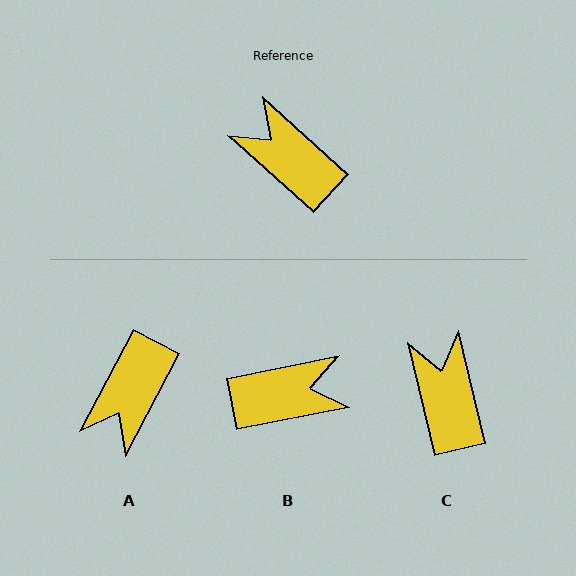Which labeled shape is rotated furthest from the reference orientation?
B, about 127 degrees away.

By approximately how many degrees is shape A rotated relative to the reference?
Approximately 104 degrees counter-clockwise.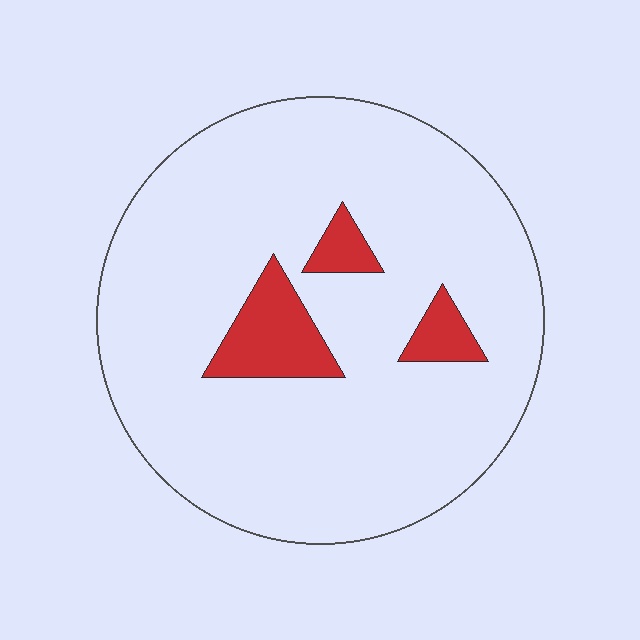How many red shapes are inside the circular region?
3.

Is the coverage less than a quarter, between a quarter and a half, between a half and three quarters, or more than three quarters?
Less than a quarter.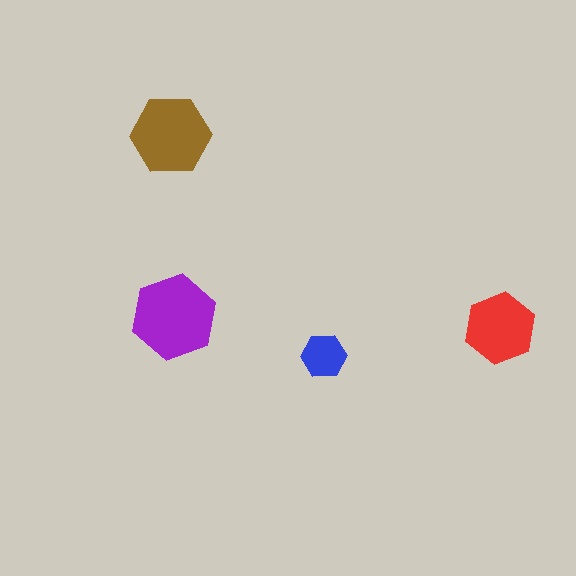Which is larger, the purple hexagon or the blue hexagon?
The purple one.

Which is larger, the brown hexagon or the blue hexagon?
The brown one.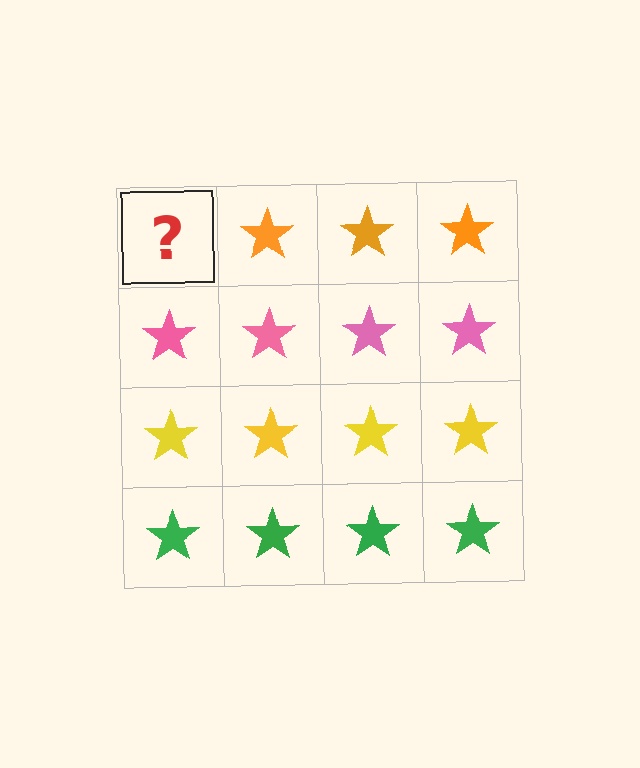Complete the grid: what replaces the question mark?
The question mark should be replaced with an orange star.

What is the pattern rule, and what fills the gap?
The rule is that each row has a consistent color. The gap should be filled with an orange star.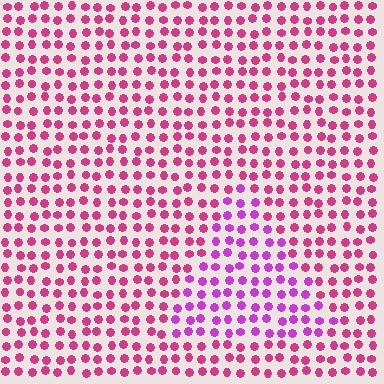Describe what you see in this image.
The image is filled with small magenta elements in a uniform arrangement. A triangle-shaped region is visible where the elements are tinted to a slightly different hue, forming a subtle color boundary.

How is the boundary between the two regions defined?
The boundary is defined purely by a slight shift in hue (about 33 degrees). Spacing, size, and orientation are identical on both sides.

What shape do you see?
I see a triangle.